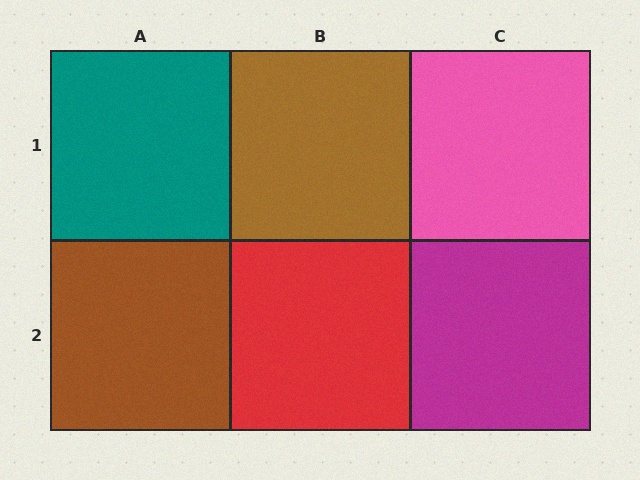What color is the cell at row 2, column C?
Magenta.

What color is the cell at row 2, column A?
Brown.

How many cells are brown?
2 cells are brown.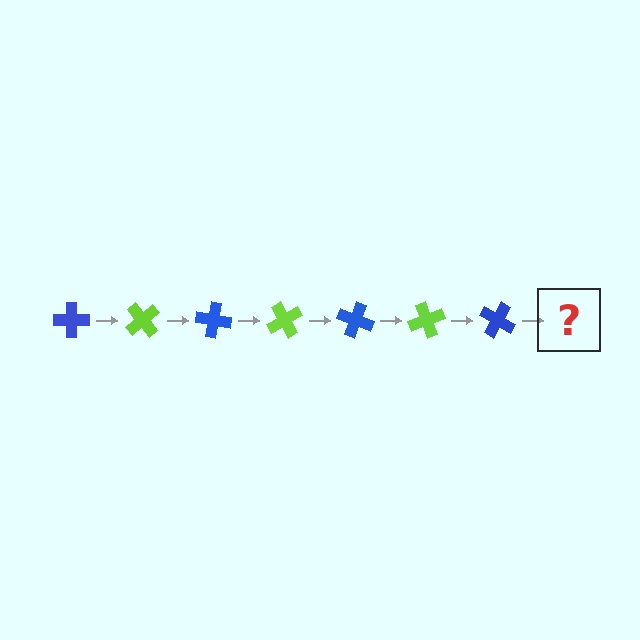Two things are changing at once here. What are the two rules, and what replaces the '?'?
The two rules are that it rotates 50 degrees each step and the color cycles through blue and lime. The '?' should be a lime cross, rotated 350 degrees from the start.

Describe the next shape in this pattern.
It should be a lime cross, rotated 350 degrees from the start.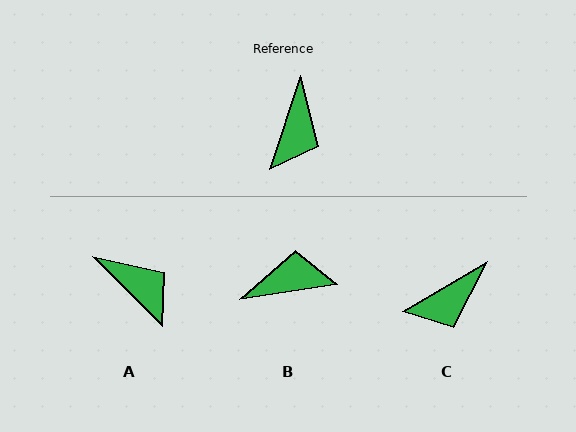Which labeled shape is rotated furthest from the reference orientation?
B, about 117 degrees away.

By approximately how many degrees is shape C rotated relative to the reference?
Approximately 42 degrees clockwise.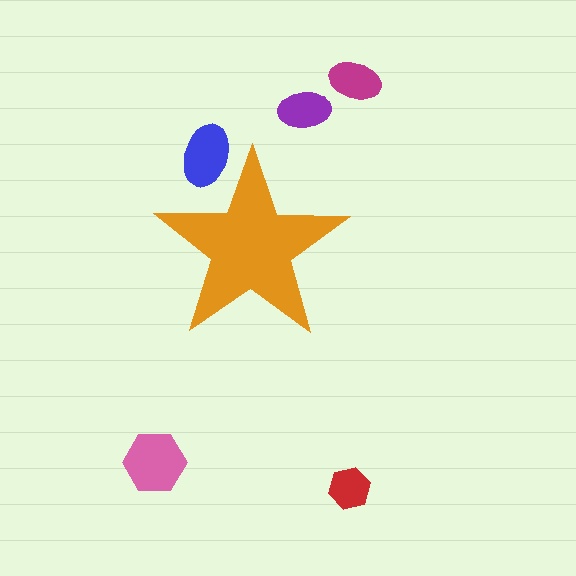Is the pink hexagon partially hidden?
No, the pink hexagon is fully visible.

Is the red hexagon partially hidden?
No, the red hexagon is fully visible.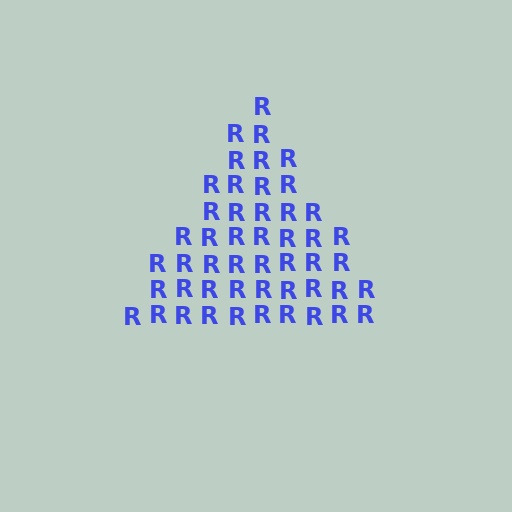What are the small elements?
The small elements are letter R's.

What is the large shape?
The large shape is a triangle.